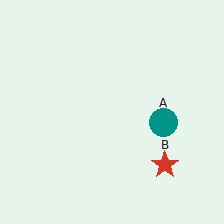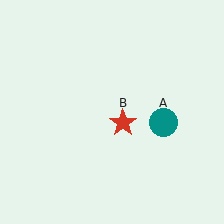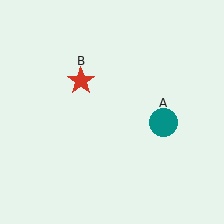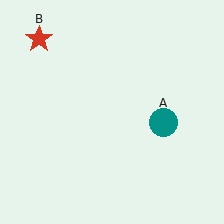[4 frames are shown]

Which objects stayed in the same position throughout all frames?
Teal circle (object A) remained stationary.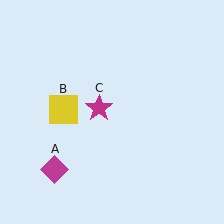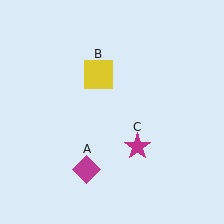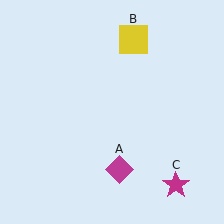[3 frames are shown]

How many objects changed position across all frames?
3 objects changed position: magenta diamond (object A), yellow square (object B), magenta star (object C).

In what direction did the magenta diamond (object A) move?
The magenta diamond (object A) moved right.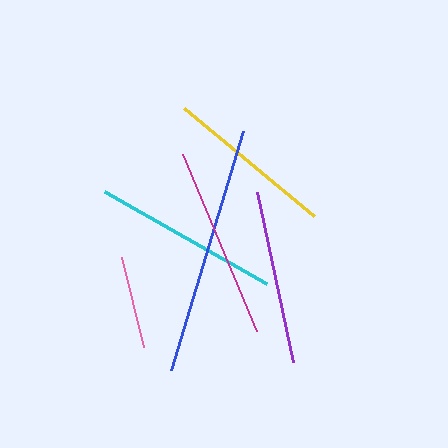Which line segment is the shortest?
The pink line is the shortest at approximately 93 pixels.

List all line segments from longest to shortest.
From longest to shortest: blue, magenta, cyan, purple, yellow, pink.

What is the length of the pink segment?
The pink segment is approximately 93 pixels long.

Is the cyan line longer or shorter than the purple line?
The cyan line is longer than the purple line.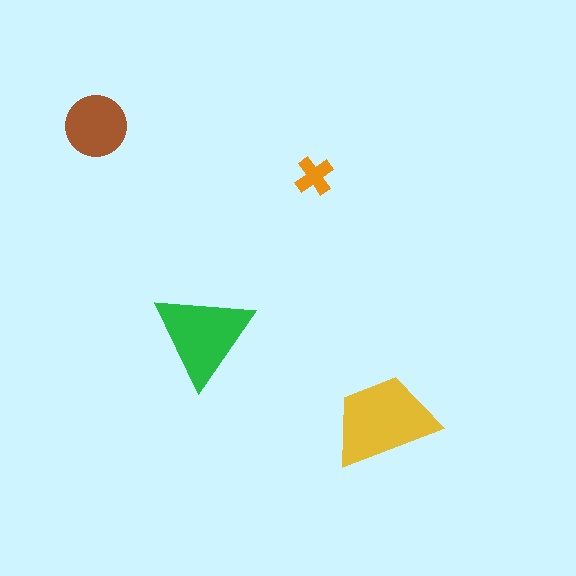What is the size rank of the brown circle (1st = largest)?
3rd.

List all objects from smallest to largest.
The orange cross, the brown circle, the green triangle, the yellow trapezoid.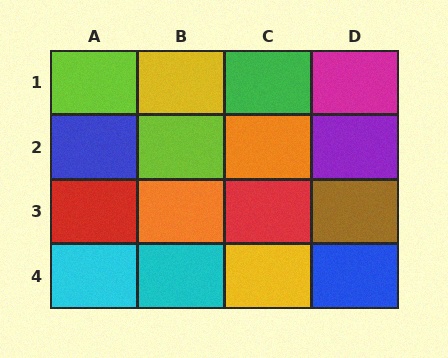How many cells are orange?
2 cells are orange.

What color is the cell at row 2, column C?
Orange.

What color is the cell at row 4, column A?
Cyan.